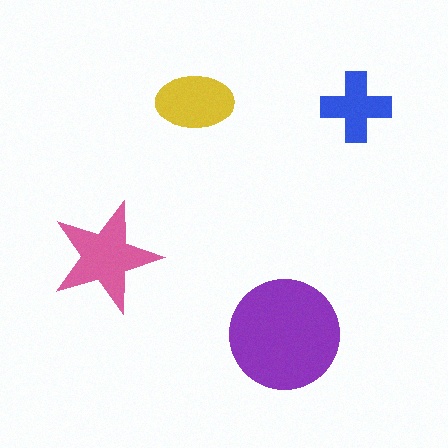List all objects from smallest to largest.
The blue cross, the yellow ellipse, the pink star, the purple circle.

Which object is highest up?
The yellow ellipse is topmost.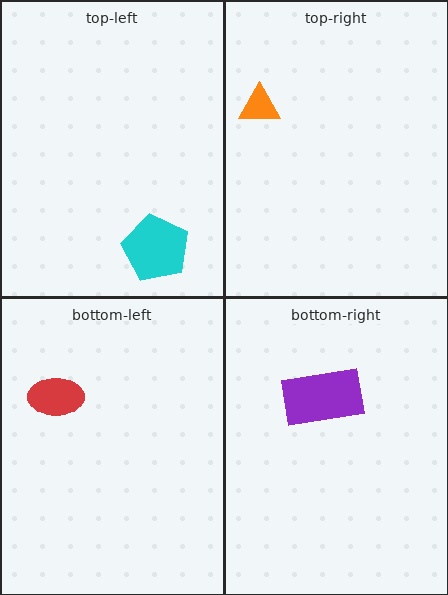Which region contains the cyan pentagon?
The top-left region.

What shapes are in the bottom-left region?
The red ellipse.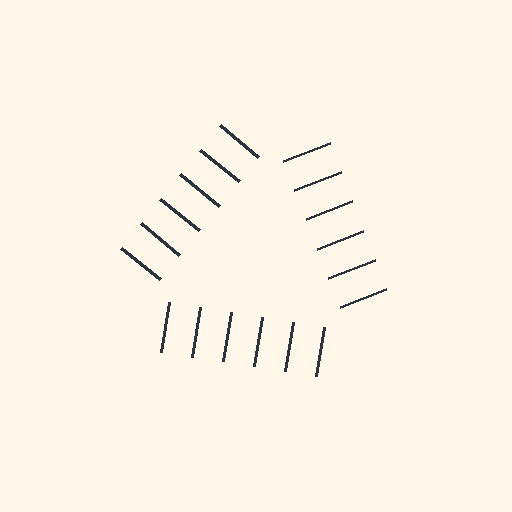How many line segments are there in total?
18 — 6 along each of the 3 edges.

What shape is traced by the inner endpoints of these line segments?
An illusory triangle — the line segments terminate on its edges but no continuous stroke is drawn.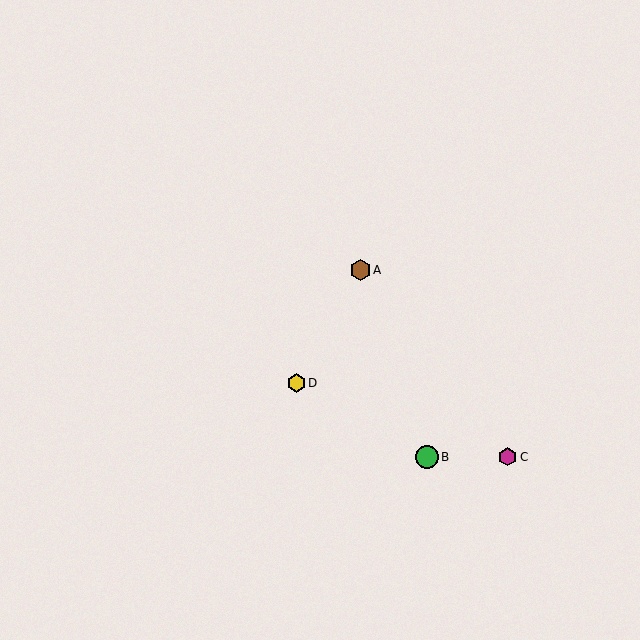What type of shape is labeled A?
Shape A is a brown hexagon.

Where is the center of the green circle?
The center of the green circle is at (427, 457).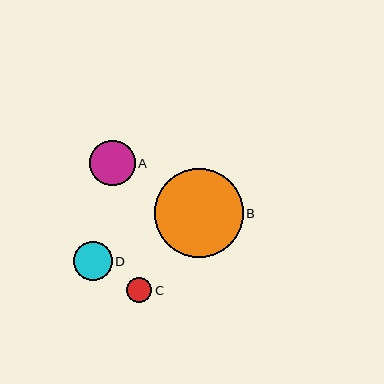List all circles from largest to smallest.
From largest to smallest: B, A, D, C.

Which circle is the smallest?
Circle C is the smallest with a size of approximately 25 pixels.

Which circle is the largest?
Circle B is the largest with a size of approximately 89 pixels.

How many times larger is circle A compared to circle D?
Circle A is approximately 1.2 times the size of circle D.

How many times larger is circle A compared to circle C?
Circle A is approximately 1.8 times the size of circle C.